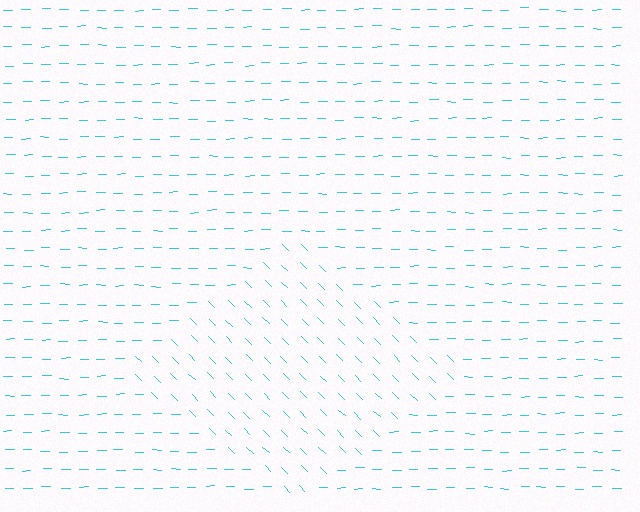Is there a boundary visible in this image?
Yes, there is a texture boundary formed by a change in line orientation.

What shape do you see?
I see a diamond.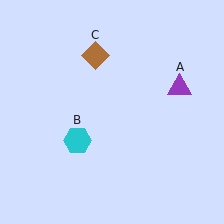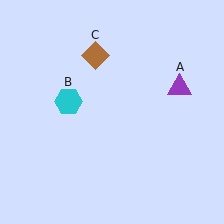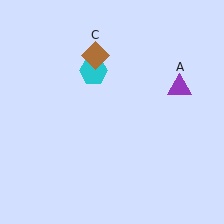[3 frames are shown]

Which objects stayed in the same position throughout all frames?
Purple triangle (object A) and brown diamond (object C) remained stationary.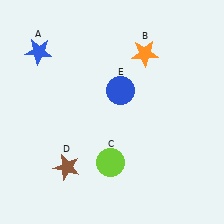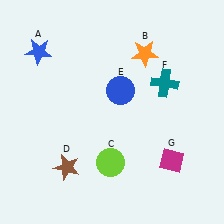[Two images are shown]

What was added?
A teal cross (F), a magenta diamond (G) were added in Image 2.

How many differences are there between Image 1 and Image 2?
There are 2 differences between the two images.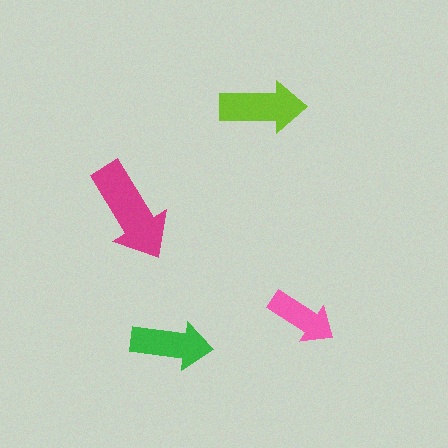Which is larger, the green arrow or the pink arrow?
The green one.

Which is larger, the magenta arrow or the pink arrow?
The magenta one.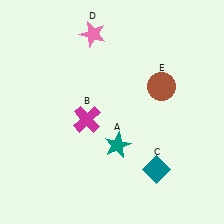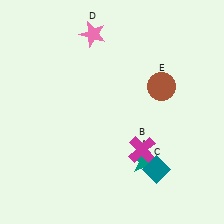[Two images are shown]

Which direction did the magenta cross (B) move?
The magenta cross (B) moved right.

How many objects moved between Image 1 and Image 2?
2 objects moved between the two images.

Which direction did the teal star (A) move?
The teal star (A) moved right.